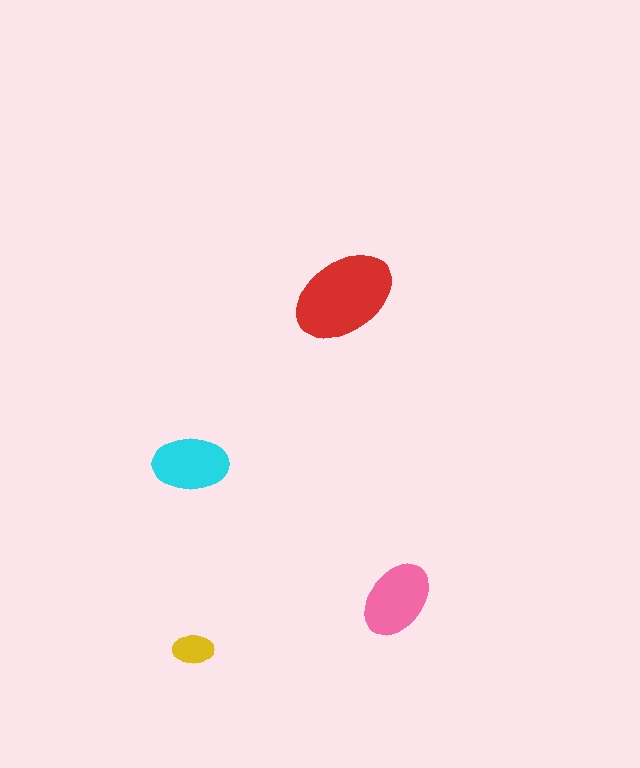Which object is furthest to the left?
The cyan ellipse is leftmost.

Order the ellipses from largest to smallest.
the red one, the pink one, the cyan one, the yellow one.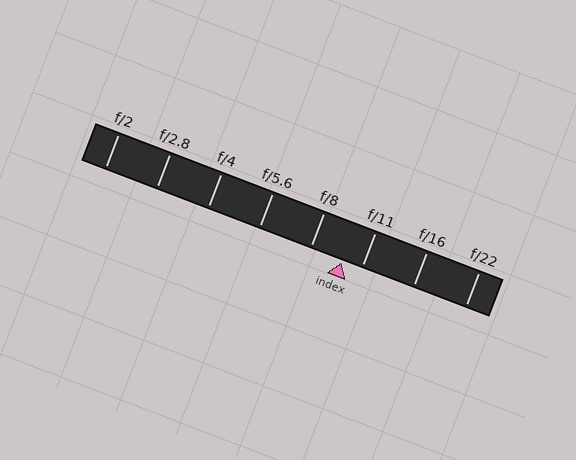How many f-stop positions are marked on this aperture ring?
There are 8 f-stop positions marked.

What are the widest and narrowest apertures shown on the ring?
The widest aperture shown is f/2 and the narrowest is f/22.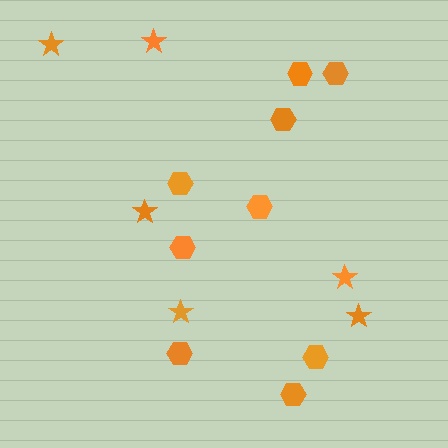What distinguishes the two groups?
There are 2 groups: one group of stars (6) and one group of hexagons (9).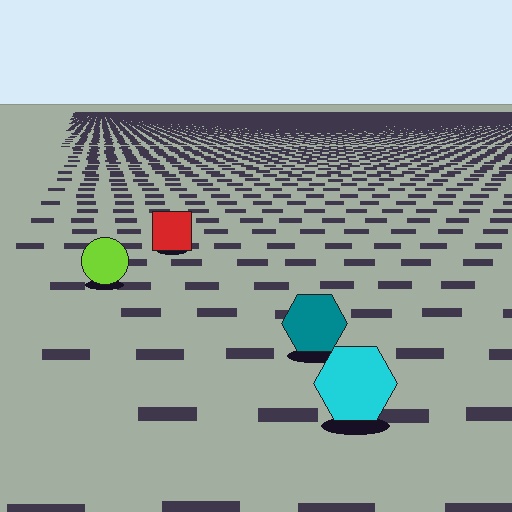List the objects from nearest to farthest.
From nearest to farthest: the cyan hexagon, the teal hexagon, the lime circle, the red square.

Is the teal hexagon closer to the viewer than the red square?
Yes. The teal hexagon is closer — you can tell from the texture gradient: the ground texture is coarser near it.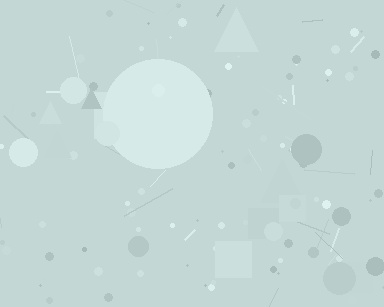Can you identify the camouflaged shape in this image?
The camouflaged shape is a circle.